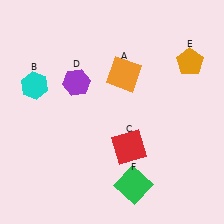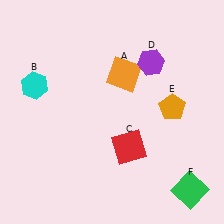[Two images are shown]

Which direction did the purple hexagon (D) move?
The purple hexagon (D) moved right.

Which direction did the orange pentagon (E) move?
The orange pentagon (E) moved down.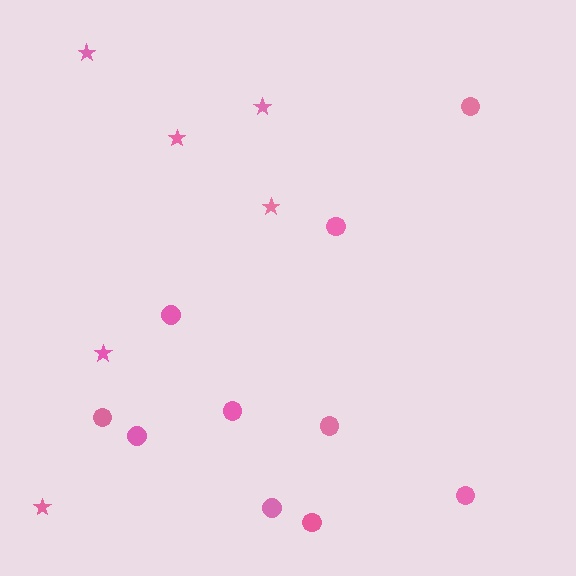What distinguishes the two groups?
There are 2 groups: one group of stars (6) and one group of circles (10).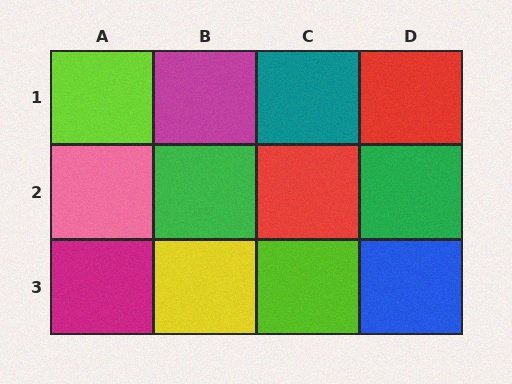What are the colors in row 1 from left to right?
Lime, magenta, teal, red.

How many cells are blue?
1 cell is blue.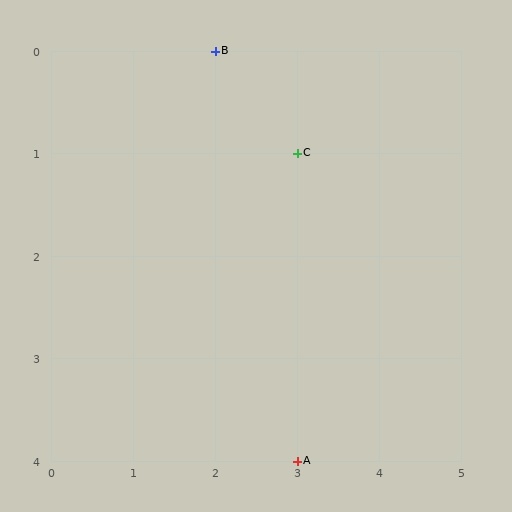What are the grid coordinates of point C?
Point C is at grid coordinates (3, 1).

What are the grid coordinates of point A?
Point A is at grid coordinates (3, 4).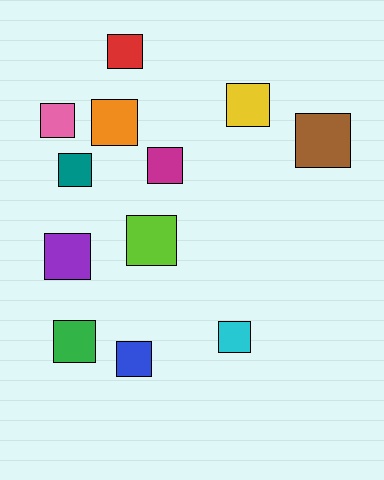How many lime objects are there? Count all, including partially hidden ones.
There is 1 lime object.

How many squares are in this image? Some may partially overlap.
There are 12 squares.